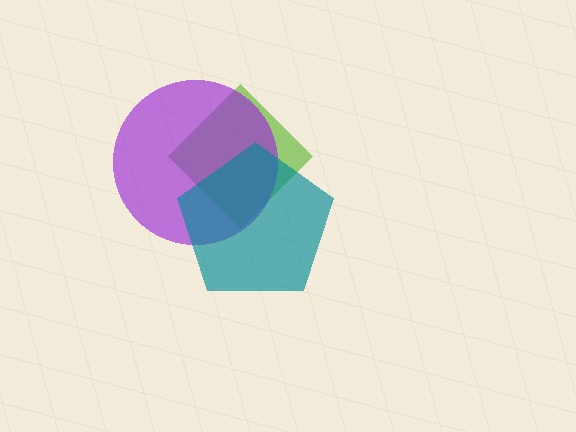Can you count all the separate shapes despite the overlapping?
Yes, there are 3 separate shapes.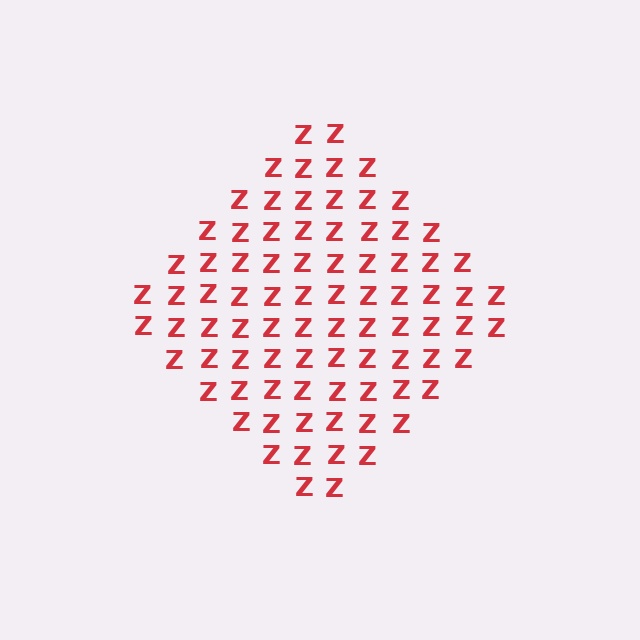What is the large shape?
The large shape is a diamond.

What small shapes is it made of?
It is made of small letter Z's.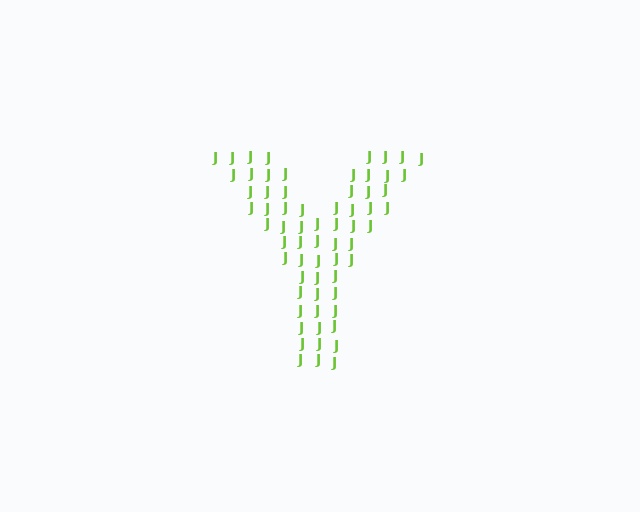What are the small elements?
The small elements are letter J's.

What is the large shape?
The large shape is the letter Y.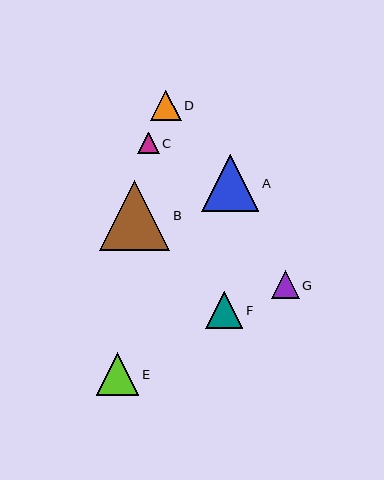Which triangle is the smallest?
Triangle C is the smallest with a size of approximately 22 pixels.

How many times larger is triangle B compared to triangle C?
Triangle B is approximately 3.2 times the size of triangle C.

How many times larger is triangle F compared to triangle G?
Triangle F is approximately 1.3 times the size of triangle G.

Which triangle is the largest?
Triangle B is the largest with a size of approximately 70 pixels.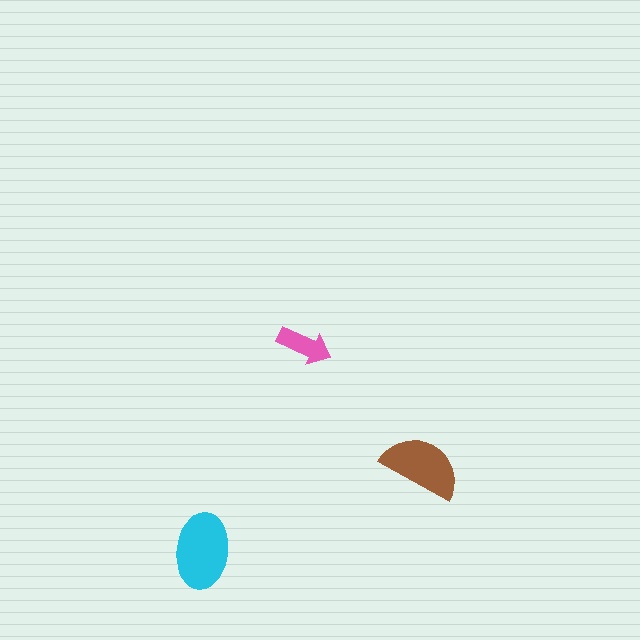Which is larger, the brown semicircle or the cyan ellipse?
The cyan ellipse.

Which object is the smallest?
The pink arrow.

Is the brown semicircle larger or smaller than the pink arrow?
Larger.